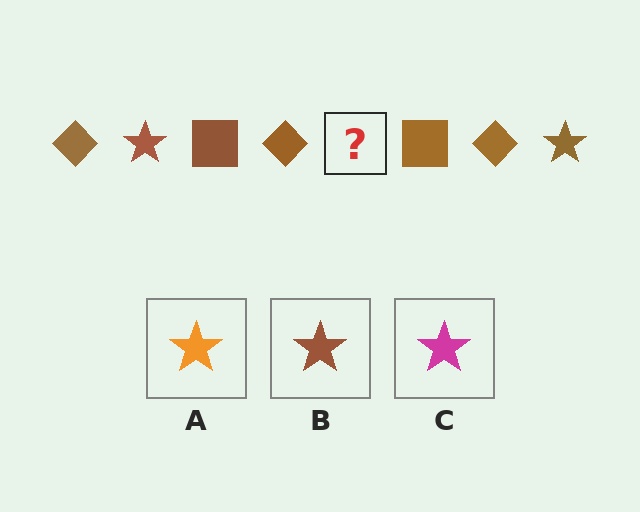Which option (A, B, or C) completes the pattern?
B.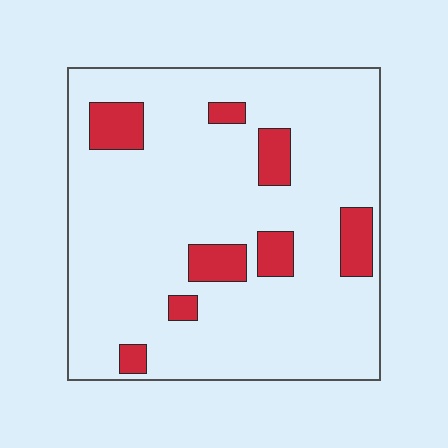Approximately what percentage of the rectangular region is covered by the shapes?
Approximately 15%.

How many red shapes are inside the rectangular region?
8.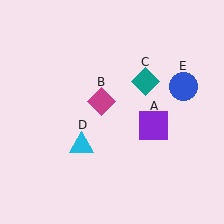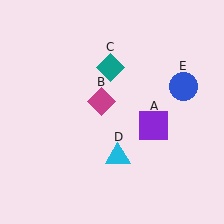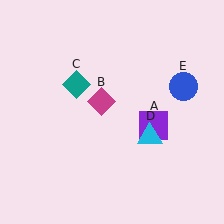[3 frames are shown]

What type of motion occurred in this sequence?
The teal diamond (object C), cyan triangle (object D) rotated counterclockwise around the center of the scene.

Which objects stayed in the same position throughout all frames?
Purple square (object A) and magenta diamond (object B) and blue circle (object E) remained stationary.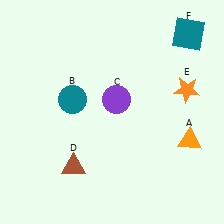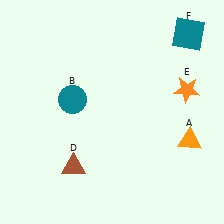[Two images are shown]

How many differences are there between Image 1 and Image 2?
There is 1 difference between the two images.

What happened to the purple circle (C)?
The purple circle (C) was removed in Image 2. It was in the top-right area of Image 1.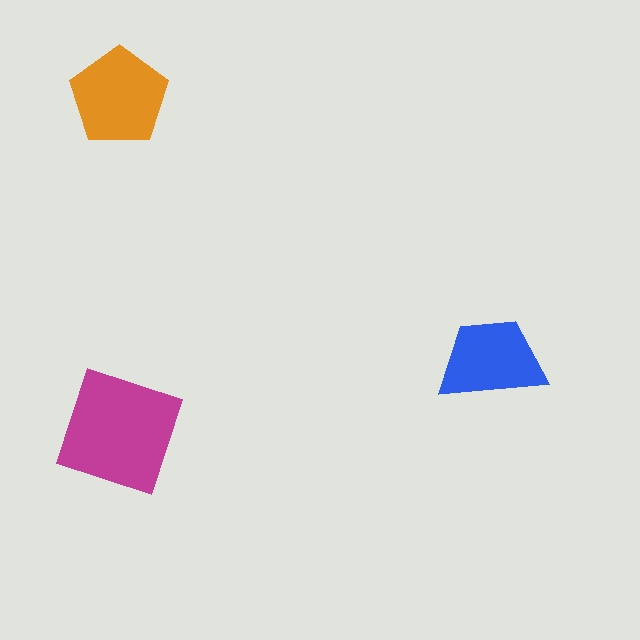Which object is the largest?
The magenta square.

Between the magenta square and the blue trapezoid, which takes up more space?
The magenta square.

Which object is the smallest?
The blue trapezoid.